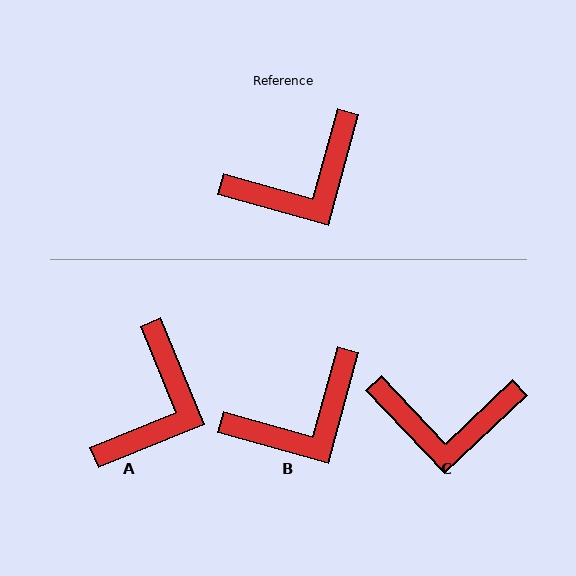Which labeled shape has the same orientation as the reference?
B.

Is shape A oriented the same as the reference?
No, it is off by about 38 degrees.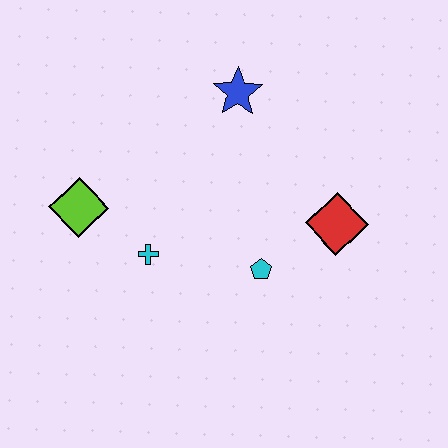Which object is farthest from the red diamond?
The lime diamond is farthest from the red diamond.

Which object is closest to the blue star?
The red diamond is closest to the blue star.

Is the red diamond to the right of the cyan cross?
Yes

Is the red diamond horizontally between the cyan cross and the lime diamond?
No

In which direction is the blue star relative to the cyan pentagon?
The blue star is above the cyan pentagon.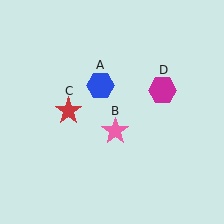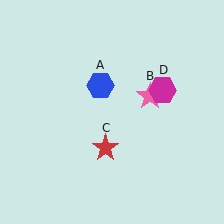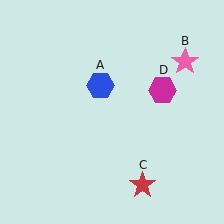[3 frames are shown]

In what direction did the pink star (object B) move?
The pink star (object B) moved up and to the right.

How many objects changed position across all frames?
2 objects changed position: pink star (object B), red star (object C).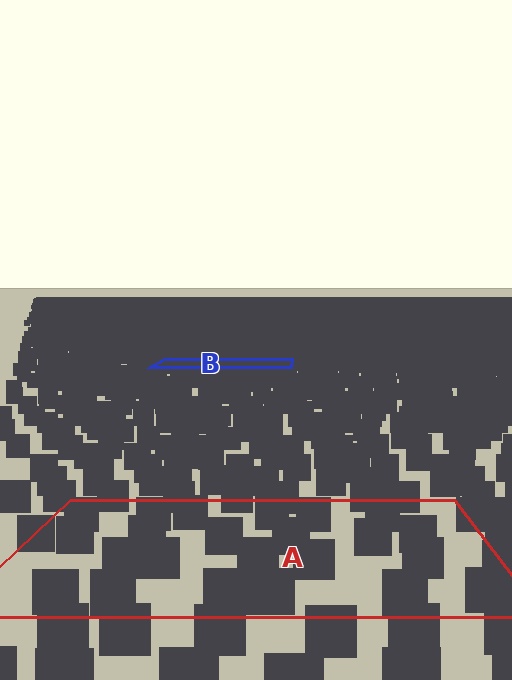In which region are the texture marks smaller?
The texture marks are smaller in region B, because it is farther away.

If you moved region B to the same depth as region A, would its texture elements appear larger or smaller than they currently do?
They would appear larger. At a closer depth, the same texture elements are projected at a bigger on-screen size.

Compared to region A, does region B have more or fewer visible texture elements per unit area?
Region B has more texture elements per unit area — they are packed more densely because it is farther away.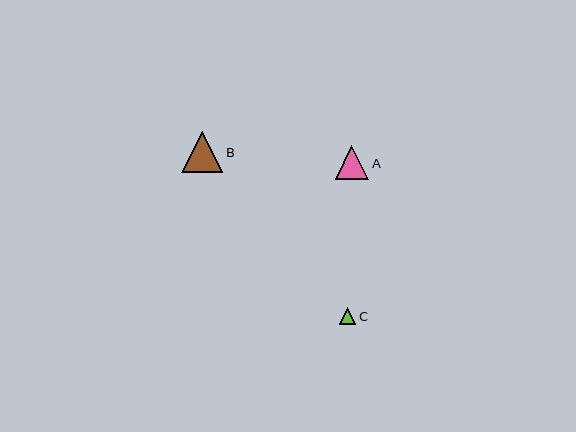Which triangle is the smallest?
Triangle C is the smallest with a size of approximately 16 pixels.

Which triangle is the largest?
Triangle B is the largest with a size of approximately 42 pixels.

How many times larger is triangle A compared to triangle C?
Triangle A is approximately 2.1 times the size of triangle C.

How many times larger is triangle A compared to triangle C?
Triangle A is approximately 2.1 times the size of triangle C.